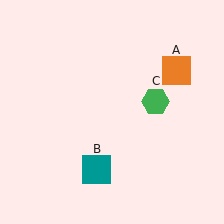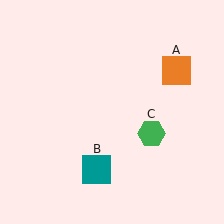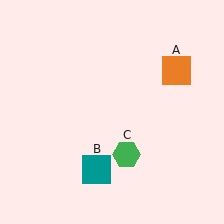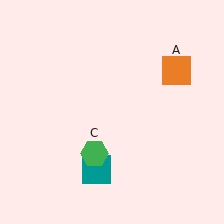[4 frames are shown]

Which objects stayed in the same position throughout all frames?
Orange square (object A) and teal square (object B) remained stationary.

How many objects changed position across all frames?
1 object changed position: green hexagon (object C).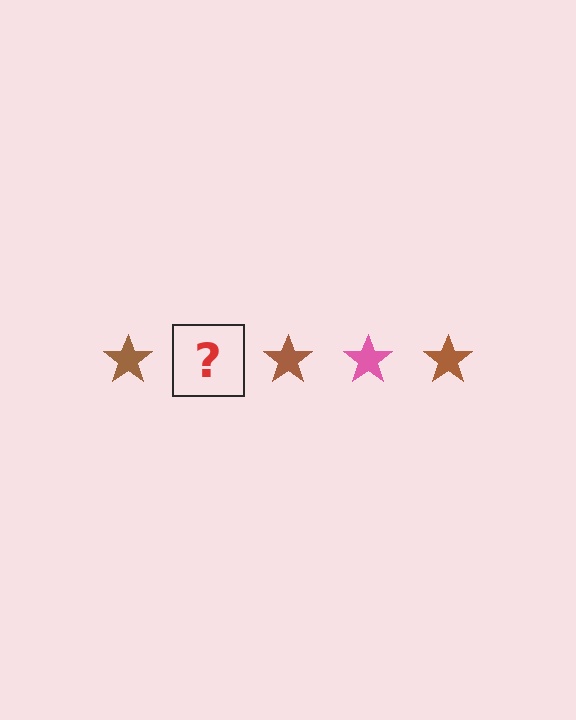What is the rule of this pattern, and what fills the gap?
The rule is that the pattern cycles through brown, pink stars. The gap should be filled with a pink star.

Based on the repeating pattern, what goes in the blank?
The blank should be a pink star.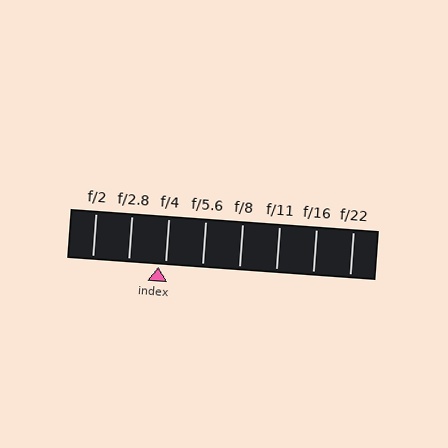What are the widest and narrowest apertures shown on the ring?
The widest aperture shown is f/2 and the narrowest is f/22.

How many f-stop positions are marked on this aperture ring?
There are 8 f-stop positions marked.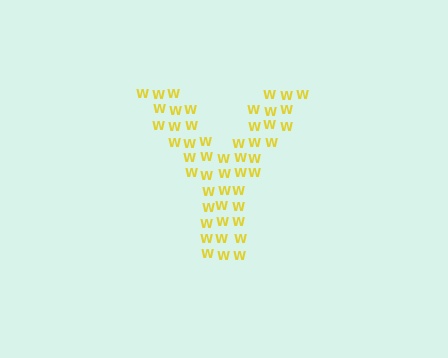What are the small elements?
The small elements are letter W's.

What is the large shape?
The large shape is the letter Y.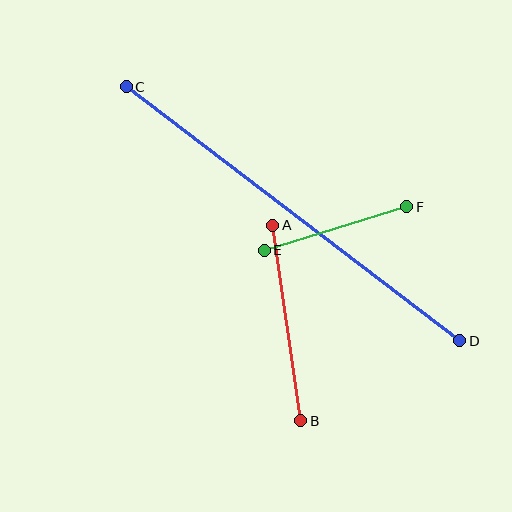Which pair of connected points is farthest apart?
Points C and D are farthest apart.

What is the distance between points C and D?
The distance is approximately 419 pixels.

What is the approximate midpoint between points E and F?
The midpoint is at approximately (335, 229) pixels.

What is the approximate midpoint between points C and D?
The midpoint is at approximately (293, 214) pixels.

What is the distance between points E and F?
The distance is approximately 149 pixels.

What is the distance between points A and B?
The distance is approximately 198 pixels.